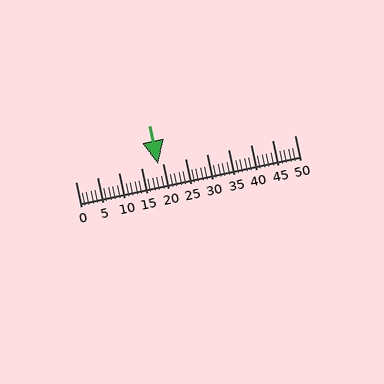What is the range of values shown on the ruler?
The ruler shows values from 0 to 50.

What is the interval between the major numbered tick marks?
The major tick marks are spaced 5 units apart.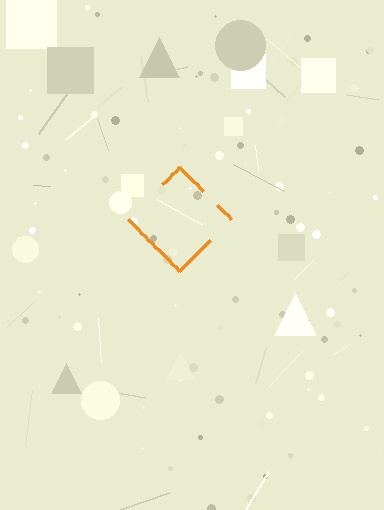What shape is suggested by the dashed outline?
The dashed outline suggests a diamond.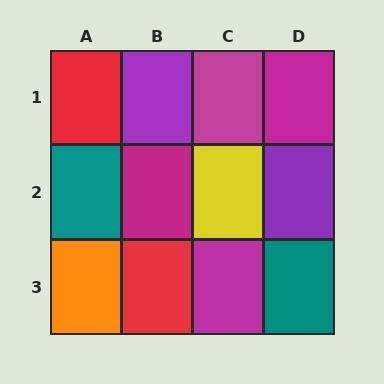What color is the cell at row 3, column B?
Red.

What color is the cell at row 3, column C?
Magenta.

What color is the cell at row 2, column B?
Magenta.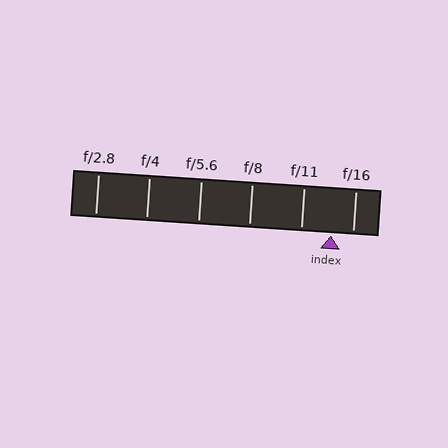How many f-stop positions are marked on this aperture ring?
There are 6 f-stop positions marked.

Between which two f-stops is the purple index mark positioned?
The index mark is between f/11 and f/16.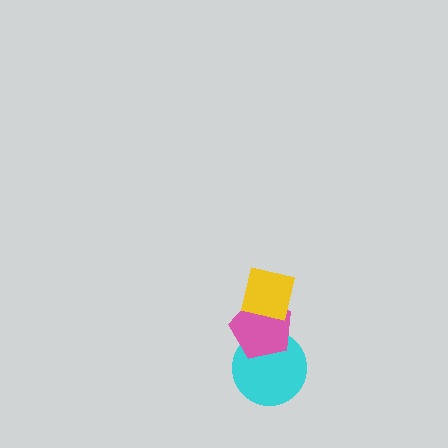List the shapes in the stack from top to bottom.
From top to bottom: the yellow square, the pink pentagon, the cyan circle.